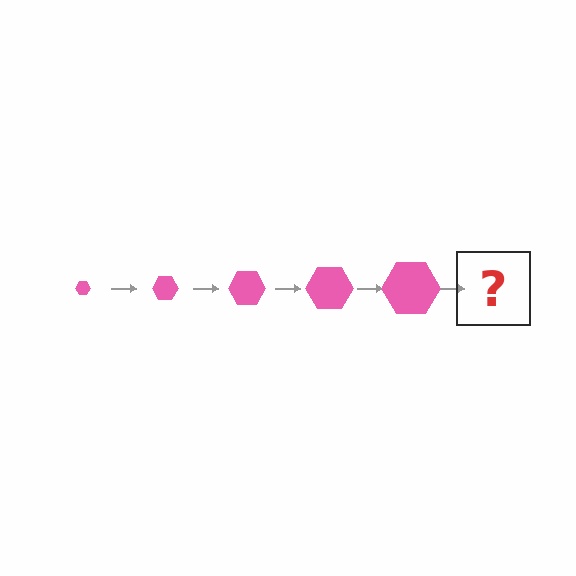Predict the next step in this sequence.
The next step is a pink hexagon, larger than the previous one.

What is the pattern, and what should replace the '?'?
The pattern is that the hexagon gets progressively larger each step. The '?' should be a pink hexagon, larger than the previous one.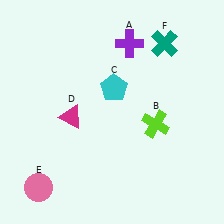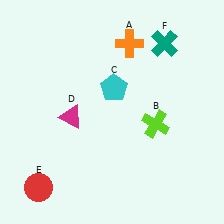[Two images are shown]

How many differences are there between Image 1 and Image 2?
There are 2 differences between the two images.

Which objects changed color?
A changed from purple to orange. E changed from pink to red.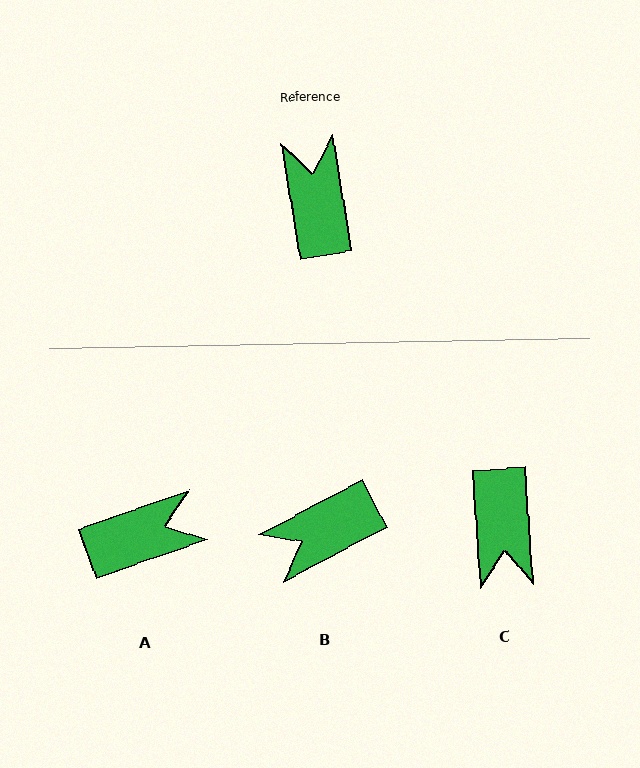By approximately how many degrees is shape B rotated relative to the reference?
Approximately 108 degrees counter-clockwise.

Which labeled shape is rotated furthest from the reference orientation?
C, about 174 degrees away.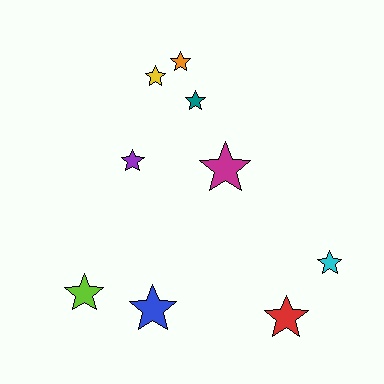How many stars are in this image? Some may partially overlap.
There are 9 stars.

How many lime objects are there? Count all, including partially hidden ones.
There is 1 lime object.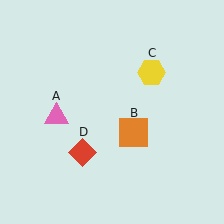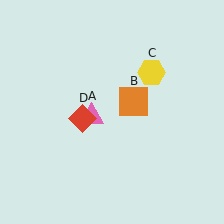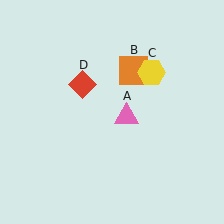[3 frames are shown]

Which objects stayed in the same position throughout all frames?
Yellow hexagon (object C) remained stationary.